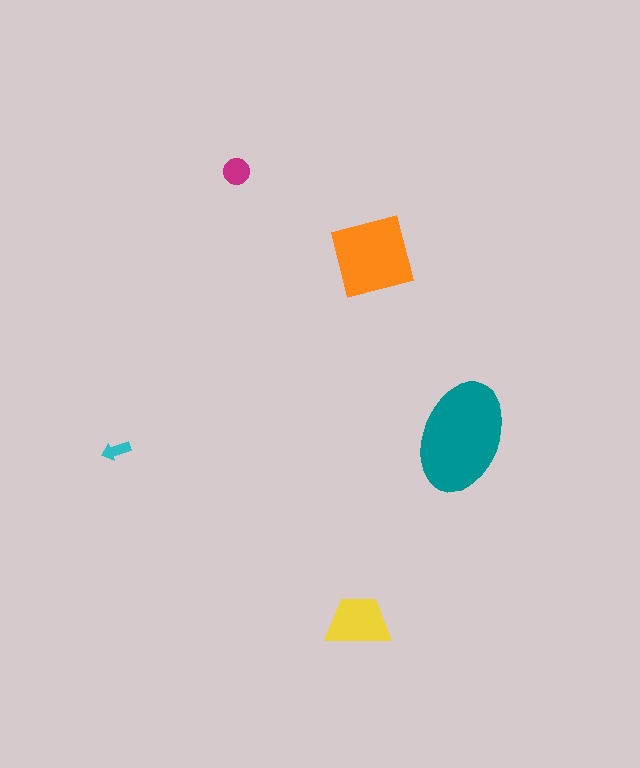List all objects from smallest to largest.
The cyan arrow, the magenta circle, the yellow trapezoid, the orange square, the teal ellipse.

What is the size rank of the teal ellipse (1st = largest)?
1st.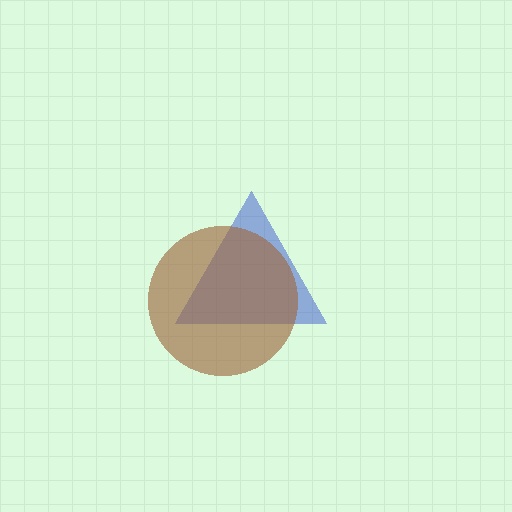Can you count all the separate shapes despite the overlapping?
Yes, there are 2 separate shapes.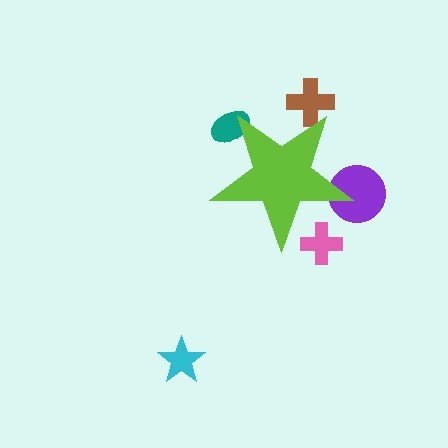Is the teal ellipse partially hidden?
Yes, the teal ellipse is partially hidden behind the lime star.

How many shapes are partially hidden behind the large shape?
4 shapes are partially hidden.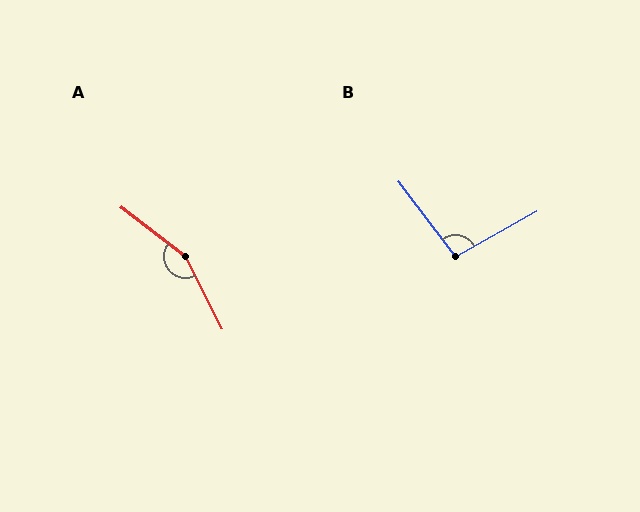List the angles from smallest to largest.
B (98°), A (155°).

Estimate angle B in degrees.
Approximately 98 degrees.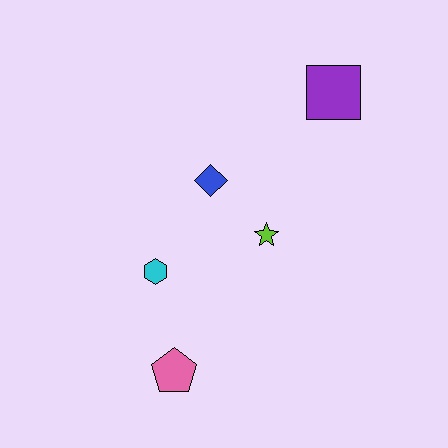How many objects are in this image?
There are 5 objects.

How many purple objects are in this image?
There is 1 purple object.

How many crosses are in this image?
There are no crosses.